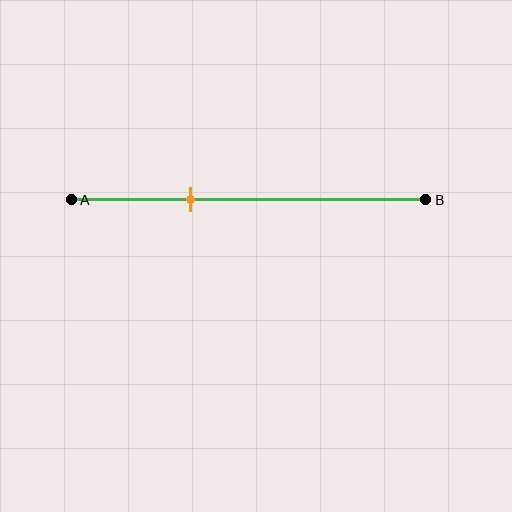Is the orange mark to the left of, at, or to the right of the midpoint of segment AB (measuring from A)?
The orange mark is to the left of the midpoint of segment AB.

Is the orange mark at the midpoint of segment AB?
No, the mark is at about 35% from A, not at the 50% midpoint.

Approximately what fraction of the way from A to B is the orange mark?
The orange mark is approximately 35% of the way from A to B.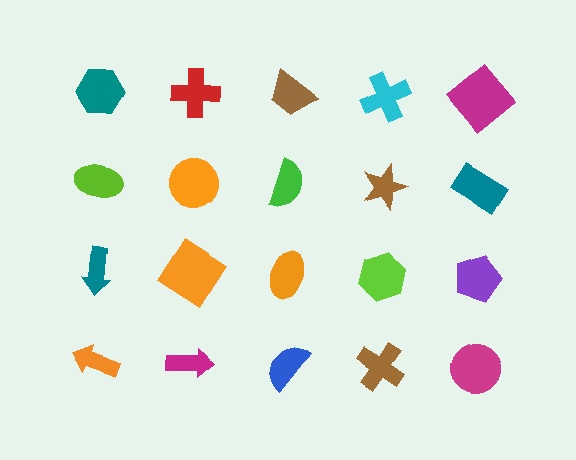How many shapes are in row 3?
5 shapes.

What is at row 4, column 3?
A blue semicircle.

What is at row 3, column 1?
A teal arrow.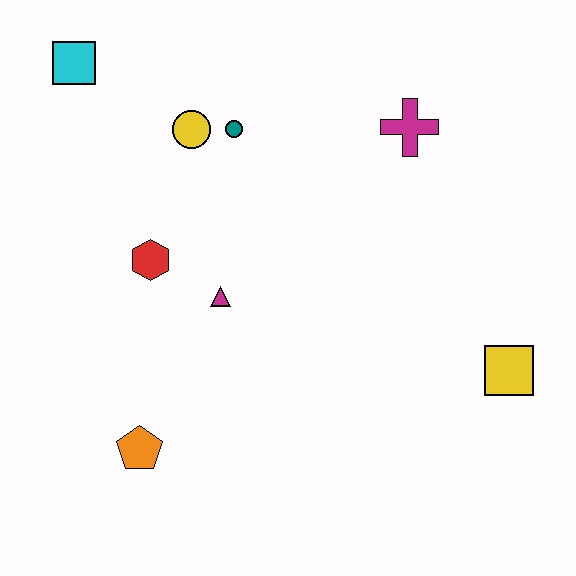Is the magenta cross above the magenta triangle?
Yes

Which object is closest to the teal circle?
The yellow circle is closest to the teal circle.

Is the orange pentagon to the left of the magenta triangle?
Yes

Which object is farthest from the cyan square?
The yellow square is farthest from the cyan square.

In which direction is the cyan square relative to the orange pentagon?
The cyan square is above the orange pentagon.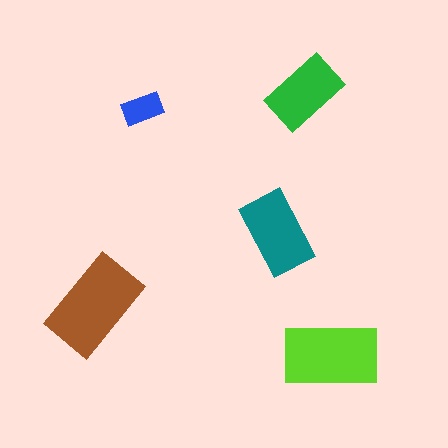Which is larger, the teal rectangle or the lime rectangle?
The lime one.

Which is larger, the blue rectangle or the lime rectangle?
The lime one.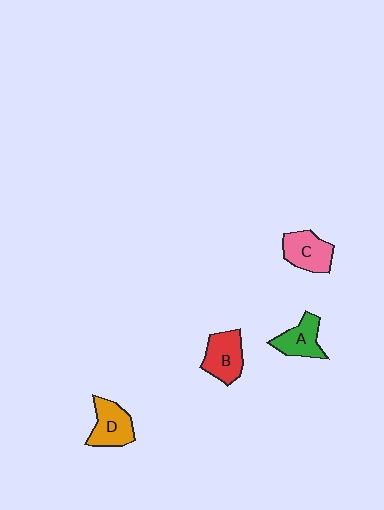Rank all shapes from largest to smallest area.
From largest to smallest: B (red), D (orange), C (pink), A (green).